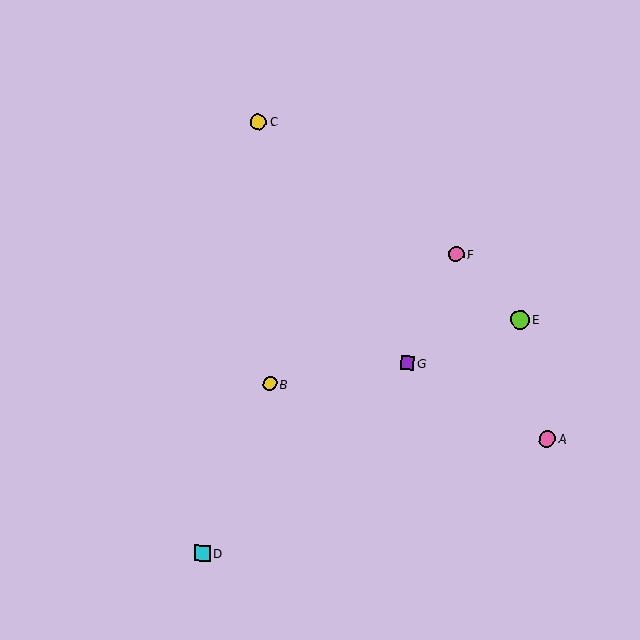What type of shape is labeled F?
Shape F is a pink circle.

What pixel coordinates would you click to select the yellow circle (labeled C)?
Click at (258, 122) to select the yellow circle C.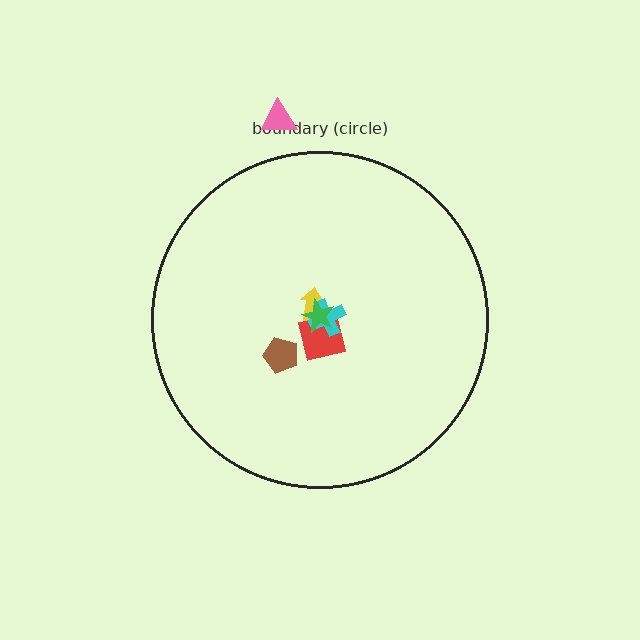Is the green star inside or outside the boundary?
Inside.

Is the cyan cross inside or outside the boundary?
Inside.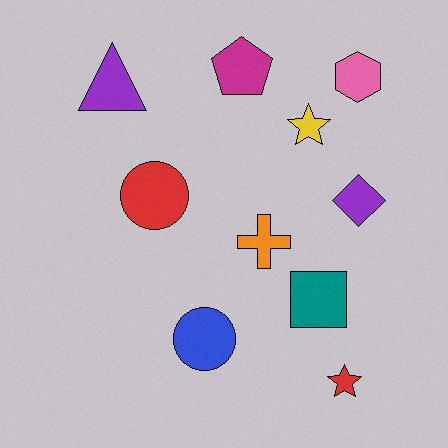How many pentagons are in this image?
There is 1 pentagon.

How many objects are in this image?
There are 10 objects.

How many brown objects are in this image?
There are no brown objects.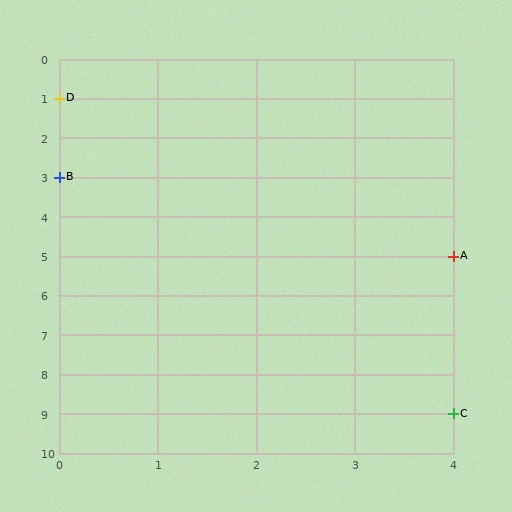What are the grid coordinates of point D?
Point D is at grid coordinates (0, 1).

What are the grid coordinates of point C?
Point C is at grid coordinates (4, 9).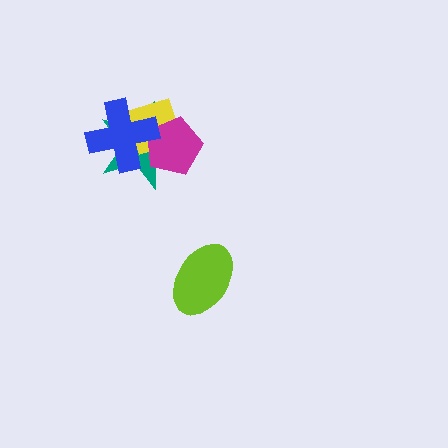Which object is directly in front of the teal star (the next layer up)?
The yellow diamond is directly in front of the teal star.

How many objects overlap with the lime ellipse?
0 objects overlap with the lime ellipse.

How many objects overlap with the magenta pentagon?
3 objects overlap with the magenta pentagon.